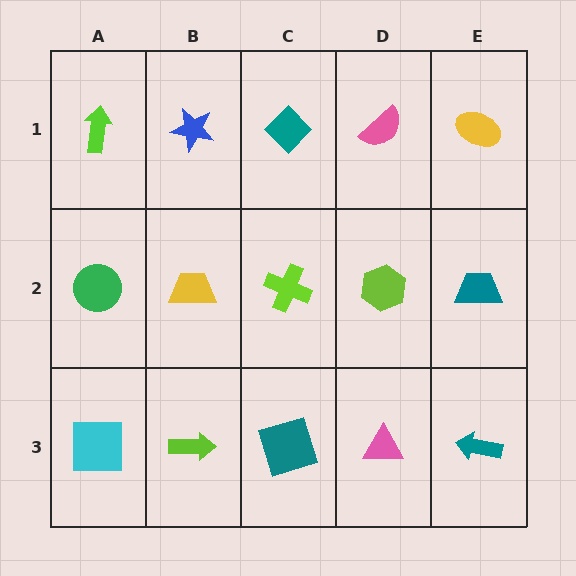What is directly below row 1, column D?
A lime hexagon.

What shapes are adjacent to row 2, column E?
A yellow ellipse (row 1, column E), a teal arrow (row 3, column E), a lime hexagon (row 2, column D).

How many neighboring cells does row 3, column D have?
3.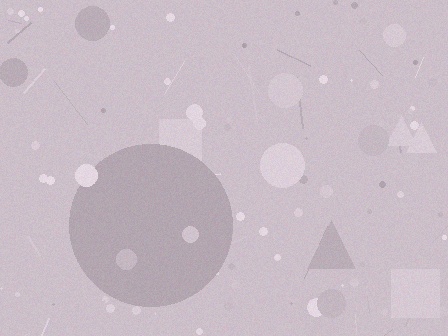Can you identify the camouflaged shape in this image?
The camouflaged shape is a circle.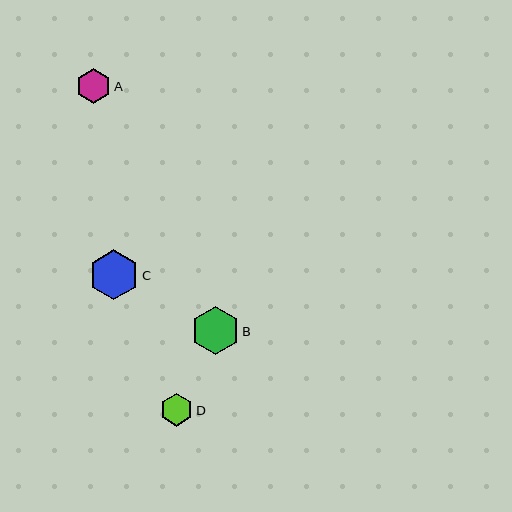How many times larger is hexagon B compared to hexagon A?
Hexagon B is approximately 1.4 times the size of hexagon A.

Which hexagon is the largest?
Hexagon C is the largest with a size of approximately 50 pixels.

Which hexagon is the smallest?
Hexagon D is the smallest with a size of approximately 33 pixels.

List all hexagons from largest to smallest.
From largest to smallest: C, B, A, D.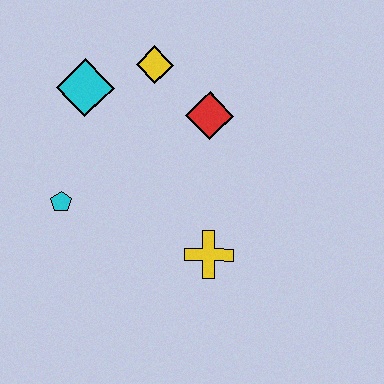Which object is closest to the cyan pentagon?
The cyan diamond is closest to the cyan pentagon.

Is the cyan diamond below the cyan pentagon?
No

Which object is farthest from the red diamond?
The cyan pentagon is farthest from the red diamond.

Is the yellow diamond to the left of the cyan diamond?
No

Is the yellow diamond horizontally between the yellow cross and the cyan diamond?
Yes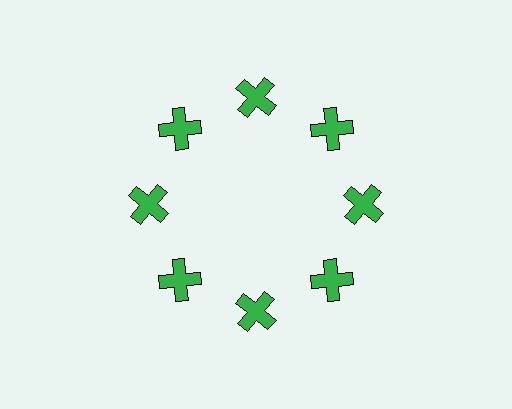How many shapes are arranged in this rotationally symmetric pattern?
There are 8 shapes, arranged in 8 groups of 1.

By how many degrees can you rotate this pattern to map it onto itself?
The pattern maps onto itself every 45 degrees of rotation.